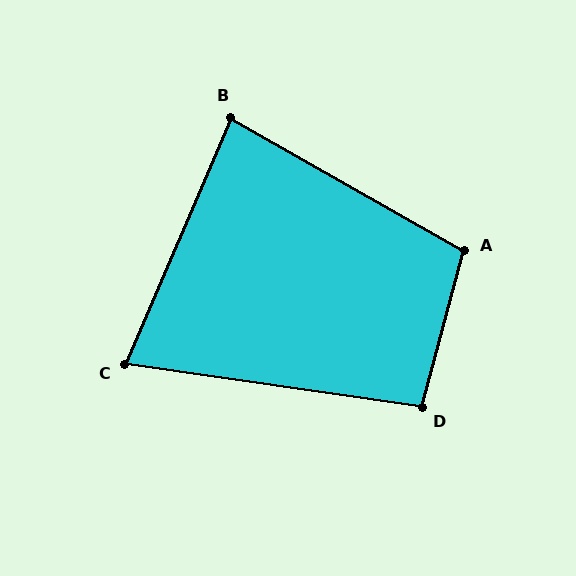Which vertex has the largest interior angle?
A, at approximately 105 degrees.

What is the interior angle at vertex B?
Approximately 83 degrees (acute).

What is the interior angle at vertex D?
Approximately 97 degrees (obtuse).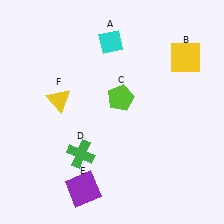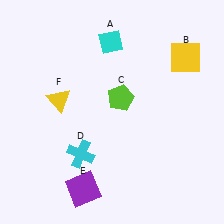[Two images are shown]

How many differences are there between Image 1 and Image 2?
There is 1 difference between the two images.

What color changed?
The cross (D) changed from green in Image 1 to cyan in Image 2.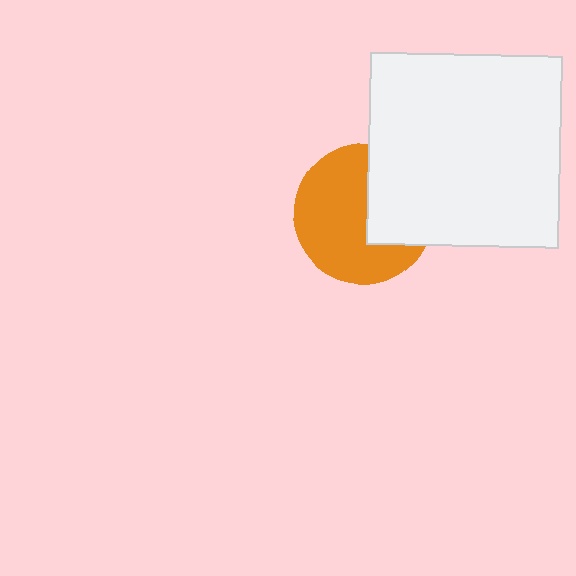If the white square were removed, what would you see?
You would see the complete orange circle.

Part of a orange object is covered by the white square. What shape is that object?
It is a circle.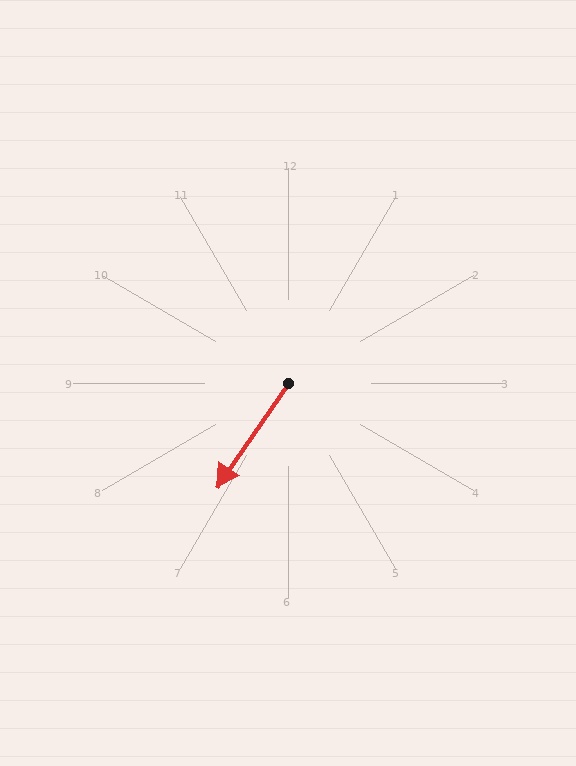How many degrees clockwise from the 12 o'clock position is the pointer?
Approximately 214 degrees.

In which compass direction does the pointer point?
Southwest.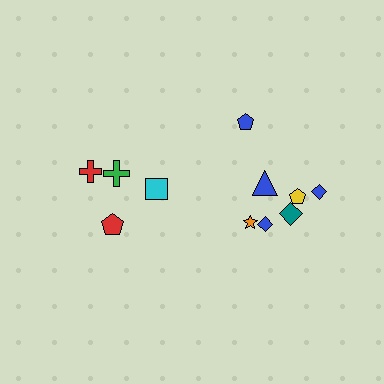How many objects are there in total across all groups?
There are 11 objects.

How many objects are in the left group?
There are 4 objects.